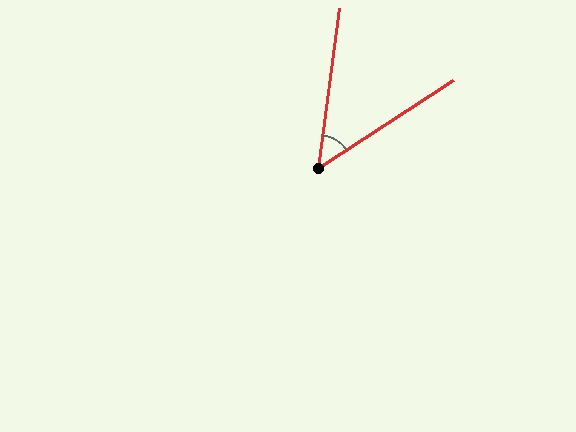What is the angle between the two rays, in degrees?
Approximately 49 degrees.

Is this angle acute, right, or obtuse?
It is acute.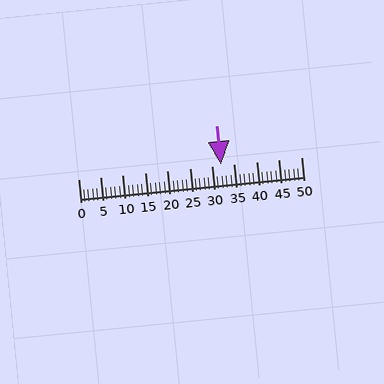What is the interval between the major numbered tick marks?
The major tick marks are spaced 5 units apart.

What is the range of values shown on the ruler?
The ruler shows values from 0 to 50.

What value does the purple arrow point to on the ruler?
The purple arrow points to approximately 32.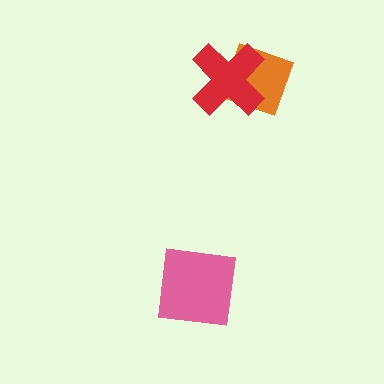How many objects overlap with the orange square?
1 object overlaps with the orange square.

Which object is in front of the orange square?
The red cross is in front of the orange square.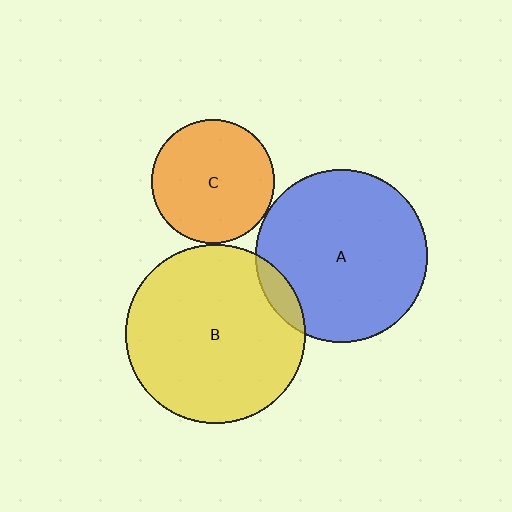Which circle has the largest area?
Circle B (yellow).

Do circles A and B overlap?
Yes.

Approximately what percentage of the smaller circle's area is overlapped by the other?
Approximately 10%.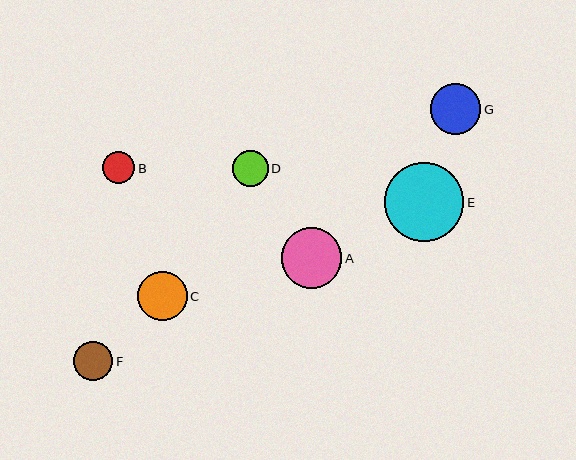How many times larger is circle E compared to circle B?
Circle E is approximately 2.5 times the size of circle B.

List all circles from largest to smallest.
From largest to smallest: E, A, G, C, F, D, B.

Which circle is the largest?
Circle E is the largest with a size of approximately 80 pixels.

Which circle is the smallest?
Circle B is the smallest with a size of approximately 32 pixels.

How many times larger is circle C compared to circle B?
Circle C is approximately 1.5 times the size of circle B.